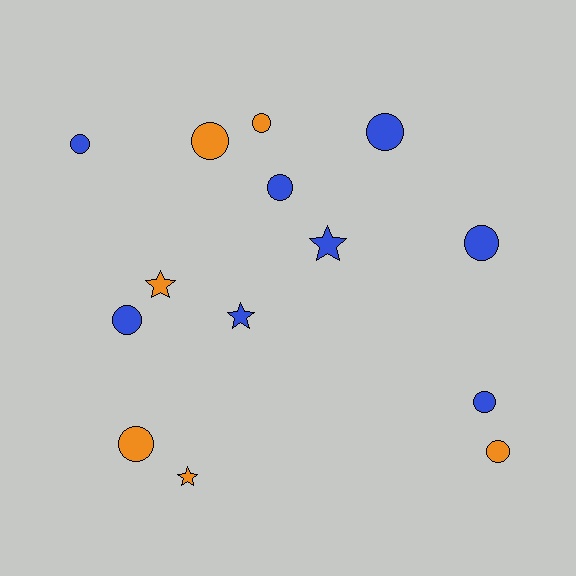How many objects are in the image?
There are 14 objects.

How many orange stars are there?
There are 2 orange stars.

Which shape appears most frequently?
Circle, with 10 objects.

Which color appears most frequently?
Blue, with 8 objects.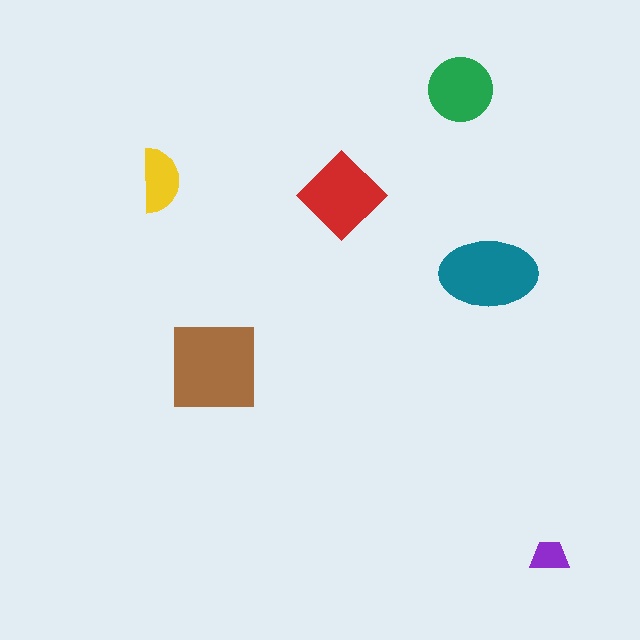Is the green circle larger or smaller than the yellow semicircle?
Larger.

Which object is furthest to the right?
The purple trapezoid is rightmost.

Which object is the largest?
The brown square.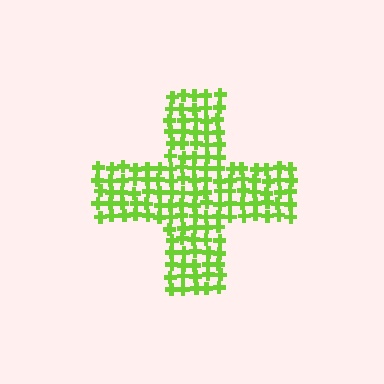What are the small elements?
The small elements are crosses.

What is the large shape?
The large shape is a cross.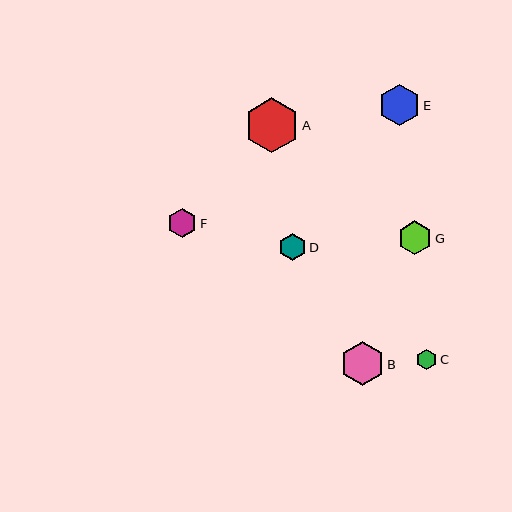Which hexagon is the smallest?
Hexagon C is the smallest with a size of approximately 20 pixels.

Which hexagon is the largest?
Hexagon A is the largest with a size of approximately 55 pixels.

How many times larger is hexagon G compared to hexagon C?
Hexagon G is approximately 1.7 times the size of hexagon C.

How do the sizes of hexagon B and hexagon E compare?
Hexagon B and hexagon E are approximately the same size.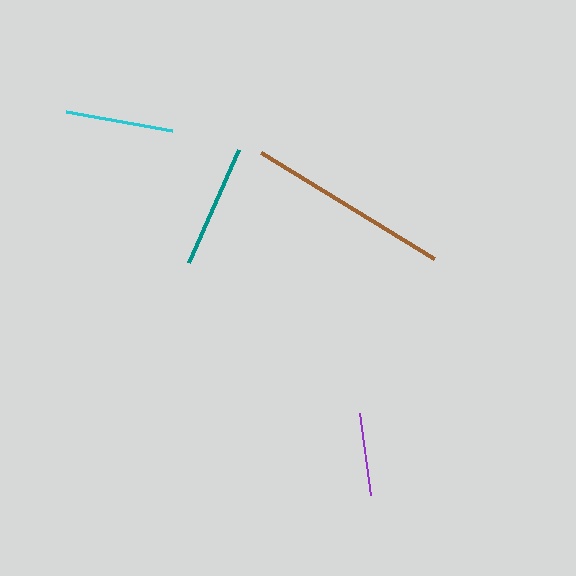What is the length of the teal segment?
The teal segment is approximately 124 pixels long.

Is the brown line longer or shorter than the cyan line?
The brown line is longer than the cyan line.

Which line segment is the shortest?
The purple line is the shortest at approximately 83 pixels.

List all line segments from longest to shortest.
From longest to shortest: brown, teal, cyan, purple.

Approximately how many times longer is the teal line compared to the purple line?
The teal line is approximately 1.5 times the length of the purple line.